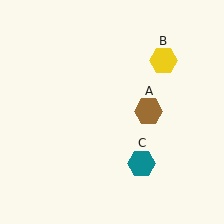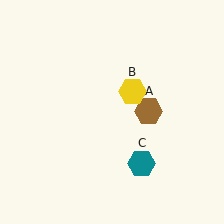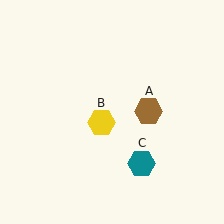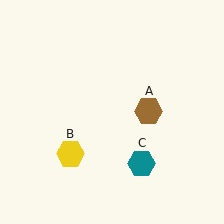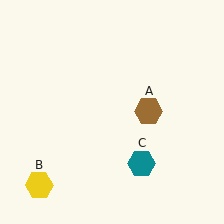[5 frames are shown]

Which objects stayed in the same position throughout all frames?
Brown hexagon (object A) and teal hexagon (object C) remained stationary.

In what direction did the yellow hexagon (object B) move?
The yellow hexagon (object B) moved down and to the left.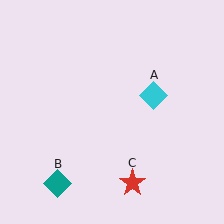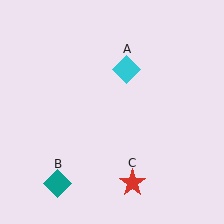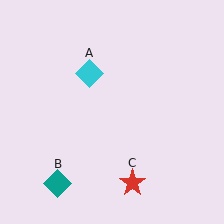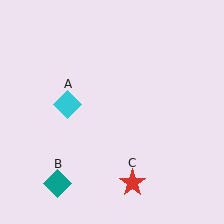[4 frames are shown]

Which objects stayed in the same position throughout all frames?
Teal diamond (object B) and red star (object C) remained stationary.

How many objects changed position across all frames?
1 object changed position: cyan diamond (object A).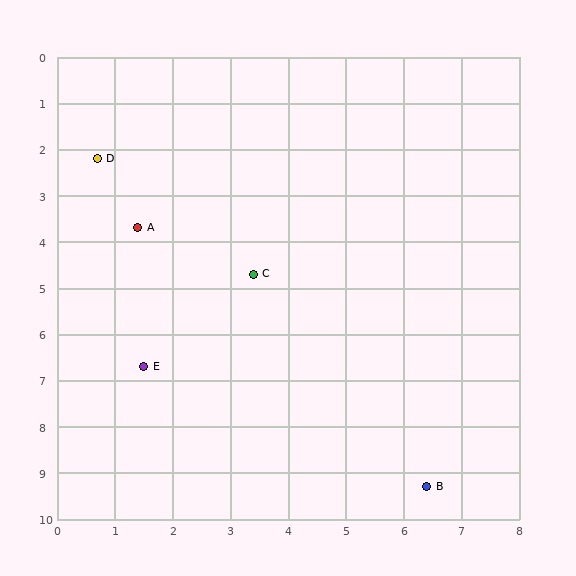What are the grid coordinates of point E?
Point E is at approximately (1.5, 6.7).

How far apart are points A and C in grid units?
Points A and C are about 2.2 grid units apart.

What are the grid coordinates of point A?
Point A is at approximately (1.4, 3.7).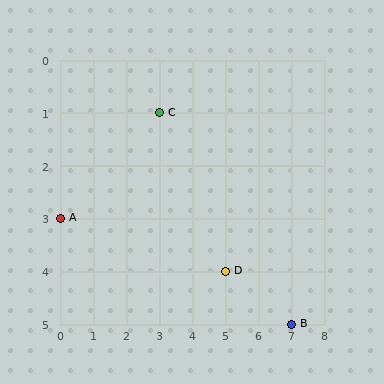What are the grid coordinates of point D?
Point D is at grid coordinates (5, 4).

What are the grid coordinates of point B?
Point B is at grid coordinates (7, 5).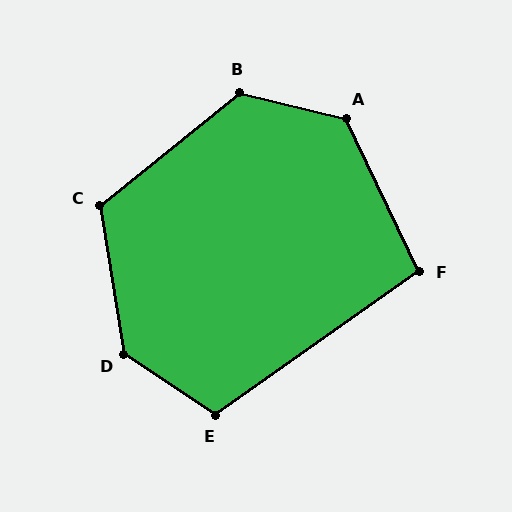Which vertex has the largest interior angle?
D, at approximately 133 degrees.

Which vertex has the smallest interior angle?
F, at approximately 100 degrees.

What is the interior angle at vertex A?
Approximately 129 degrees (obtuse).